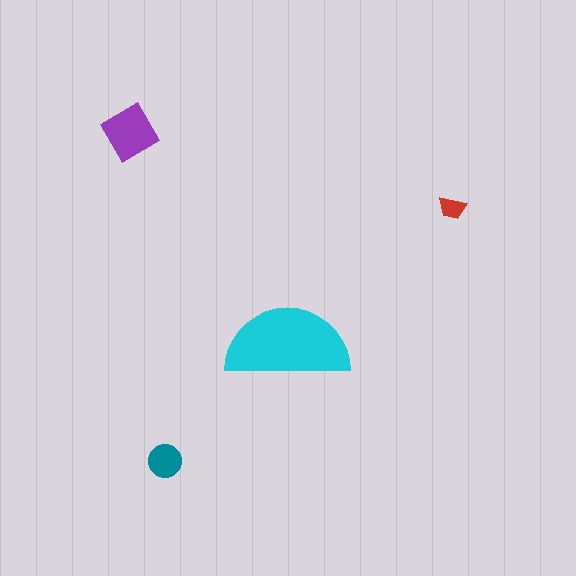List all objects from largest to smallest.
The cyan semicircle, the purple diamond, the teal circle, the red trapezoid.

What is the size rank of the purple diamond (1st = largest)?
2nd.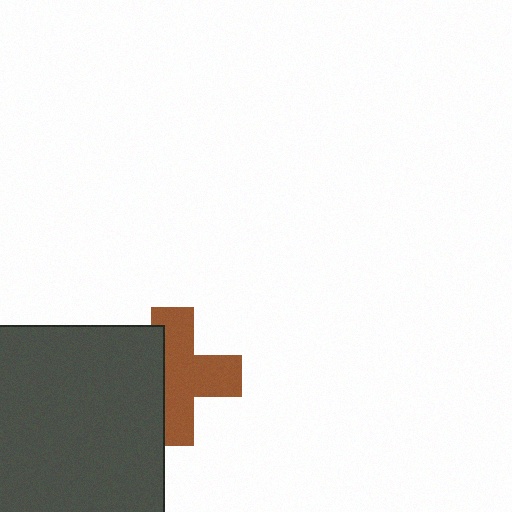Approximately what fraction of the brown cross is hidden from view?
Roughly 38% of the brown cross is hidden behind the dark gray square.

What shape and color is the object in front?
The object in front is a dark gray square.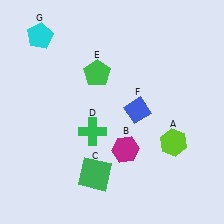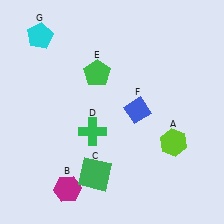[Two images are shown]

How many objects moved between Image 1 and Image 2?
1 object moved between the two images.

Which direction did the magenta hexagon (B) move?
The magenta hexagon (B) moved left.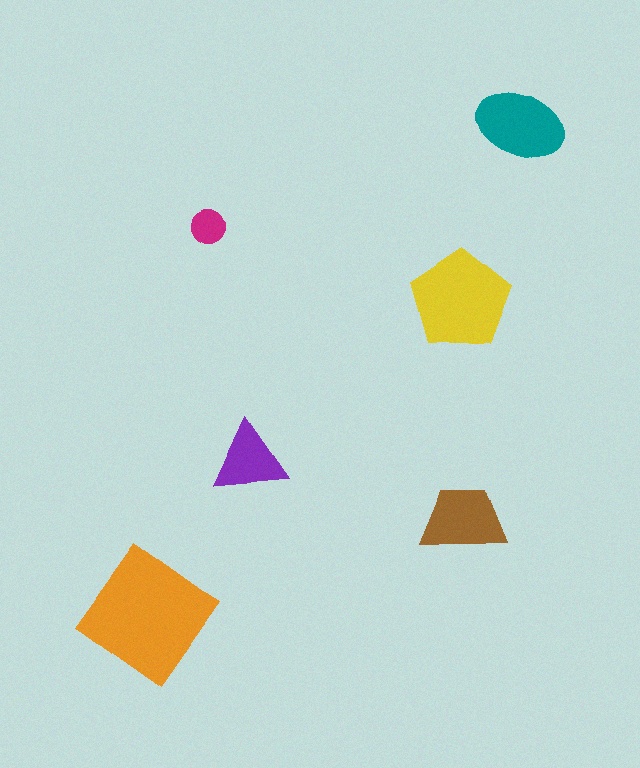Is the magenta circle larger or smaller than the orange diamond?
Smaller.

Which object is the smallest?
The magenta circle.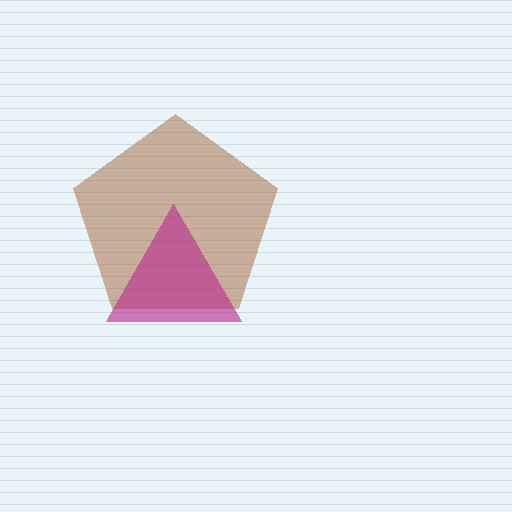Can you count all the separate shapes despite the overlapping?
Yes, there are 2 separate shapes.